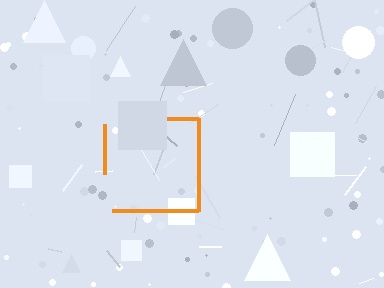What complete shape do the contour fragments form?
The contour fragments form a square.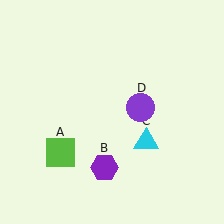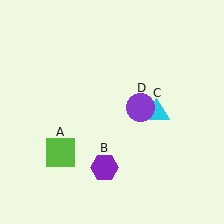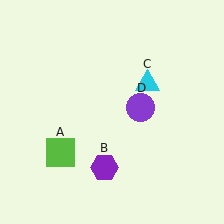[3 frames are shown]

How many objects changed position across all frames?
1 object changed position: cyan triangle (object C).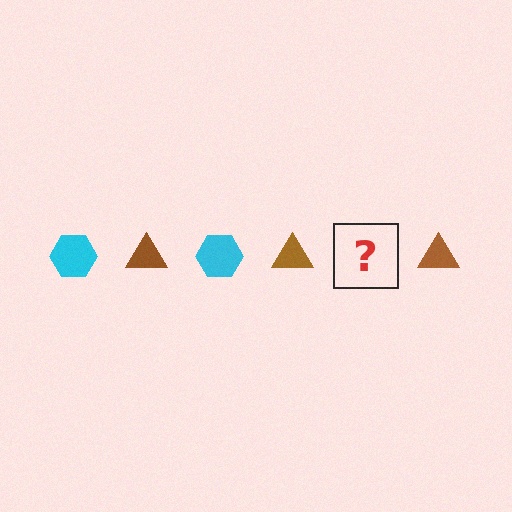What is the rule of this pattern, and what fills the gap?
The rule is that the pattern alternates between cyan hexagon and brown triangle. The gap should be filled with a cyan hexagon.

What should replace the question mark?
The question mark should be replaced with a cyan hexagon.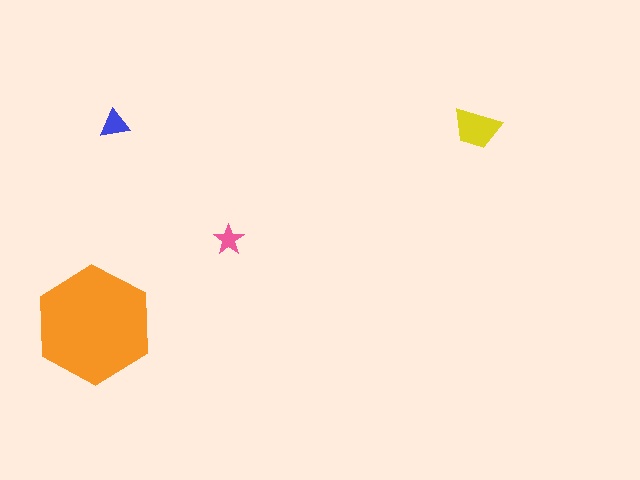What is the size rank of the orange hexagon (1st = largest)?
1st.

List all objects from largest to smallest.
The orange hexagon, the yellow trapezoid, the blue triangle, the pink star.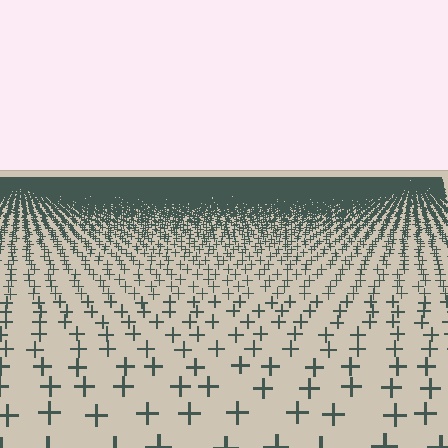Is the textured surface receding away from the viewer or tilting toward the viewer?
The surface is receding away from the viewer. Texture elements get smaller and denser toward the top.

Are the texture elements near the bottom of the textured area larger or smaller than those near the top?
Larger. Near the bottom, elements are closer to the viewer and appear at a bigger on-screen size.